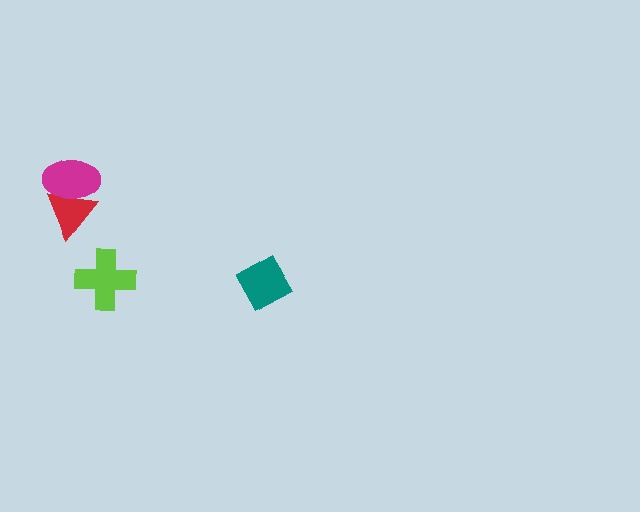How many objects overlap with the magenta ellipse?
1 object overlaps with the magenta ellipse.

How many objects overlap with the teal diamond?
0 objects overlap with the teal diamond.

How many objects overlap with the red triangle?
1 object overlaps with the red triangle.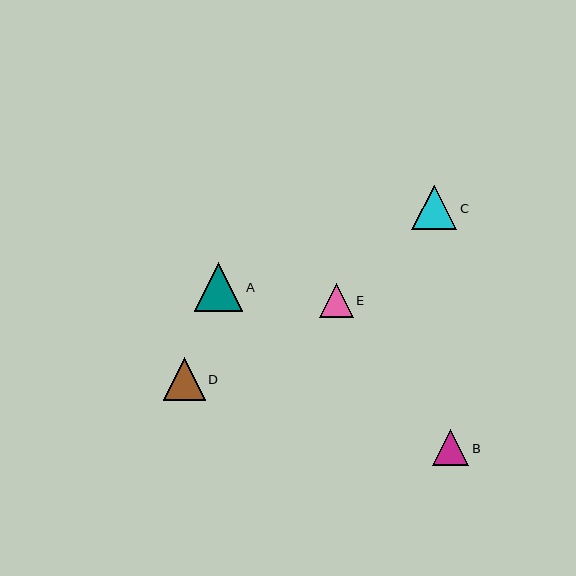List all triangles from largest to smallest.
From largest to smallest: A, C, D, B, E.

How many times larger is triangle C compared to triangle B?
Triangle C is approximately 1.2 times the size of triangle B.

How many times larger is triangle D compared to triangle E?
Triangle D is approximately 1.3 times the size of triangle E.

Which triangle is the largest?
Triangle A is the largest with a size of approximately 49 pixels.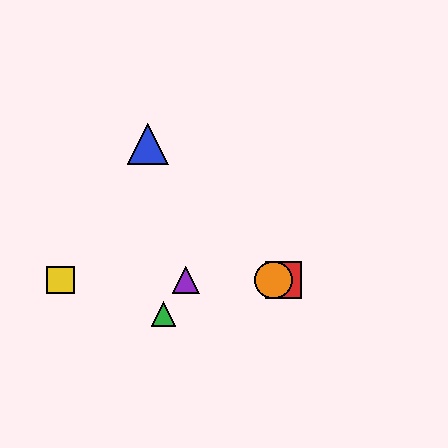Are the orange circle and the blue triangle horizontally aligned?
No, the orange circle is at y≈280 and the blue triangle is at y≈144.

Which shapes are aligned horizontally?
The red square, the yellow square, the purple triangle, the orange circle are aligned horizontally.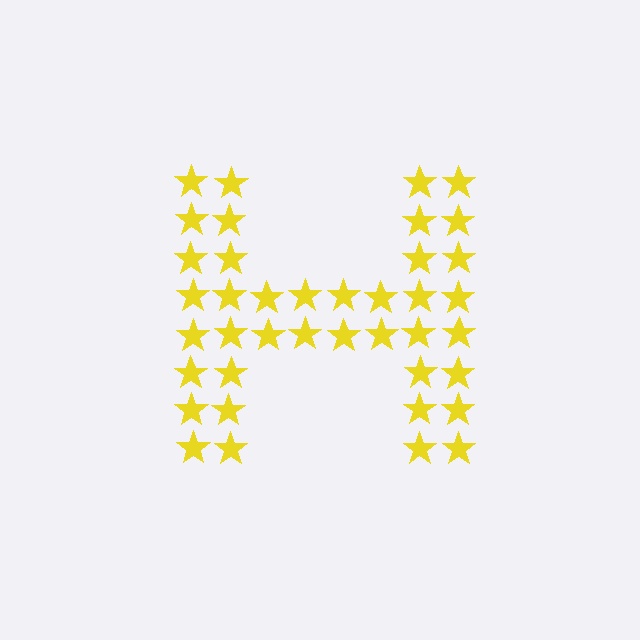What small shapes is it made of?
It is made of small stars.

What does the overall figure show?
The overall figure shows the letter H.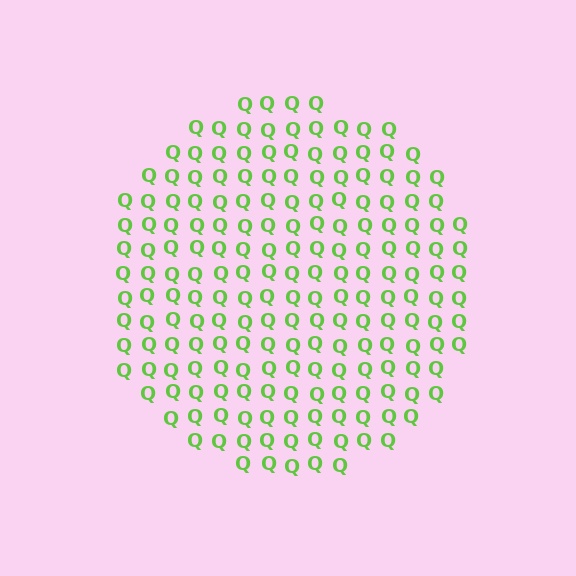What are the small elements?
The small elements are letter Q's.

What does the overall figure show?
The overall figure shows a circle.